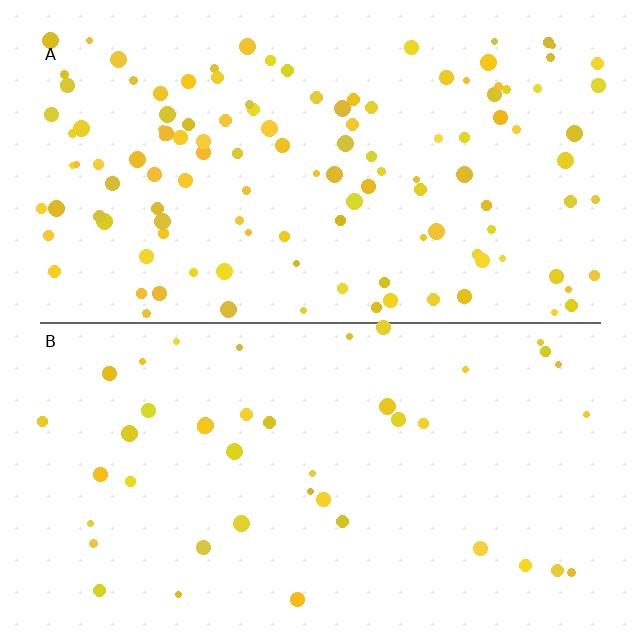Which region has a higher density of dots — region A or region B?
A (the top).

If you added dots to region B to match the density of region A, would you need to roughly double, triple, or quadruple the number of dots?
Approximately triple.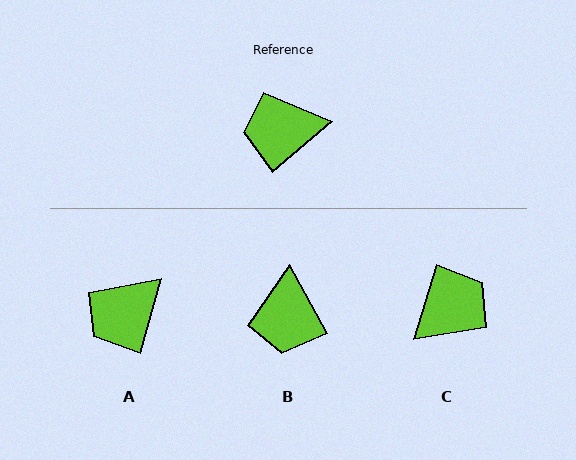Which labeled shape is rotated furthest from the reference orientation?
C, about 148 degrees away.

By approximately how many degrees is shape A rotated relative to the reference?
Approximately 34 degrees counter-clockwise.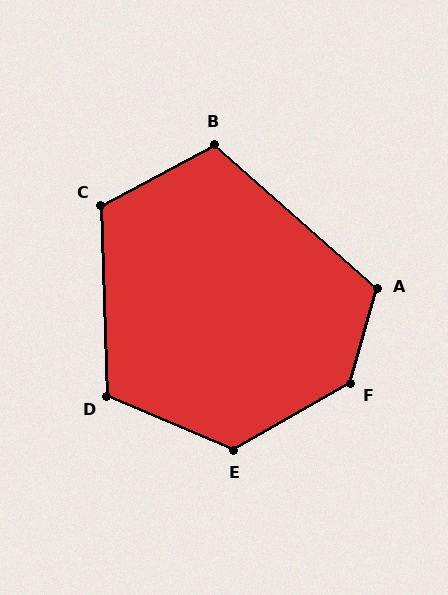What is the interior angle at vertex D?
Approximately 115 degrees (obtuse).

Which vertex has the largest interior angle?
F, at approximately 135 degrees.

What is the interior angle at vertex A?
Approximately 116 degrees (obtuse).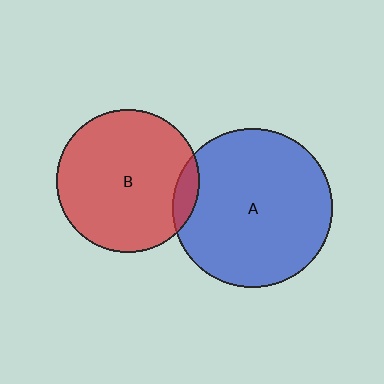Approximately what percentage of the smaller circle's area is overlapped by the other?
Approximately 10%.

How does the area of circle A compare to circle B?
Approximately 1.3 times.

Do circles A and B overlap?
Yes.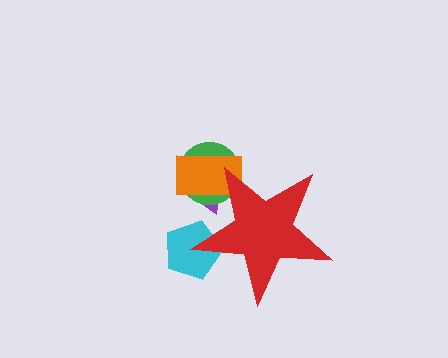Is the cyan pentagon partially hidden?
Yes, the cyan pentagon is partially hidden behind the red star.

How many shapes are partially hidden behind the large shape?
4 shapes are partially hidden.